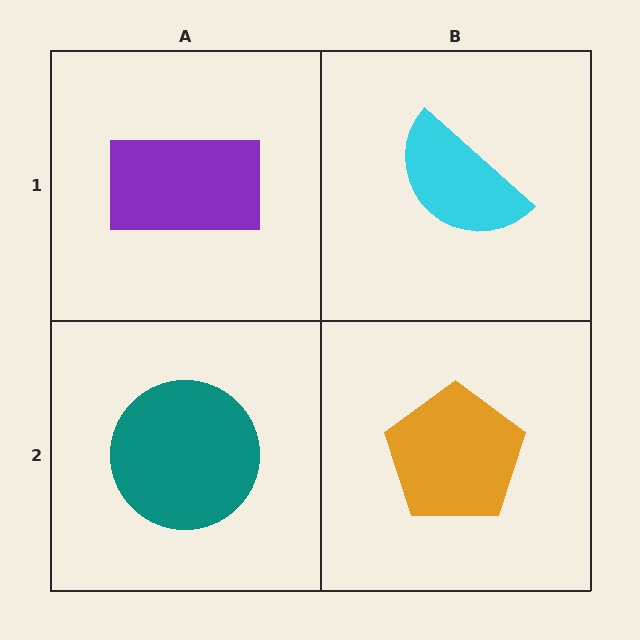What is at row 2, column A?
A teal circle.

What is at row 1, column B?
A cyan semicircle.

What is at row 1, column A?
A purple rectangle.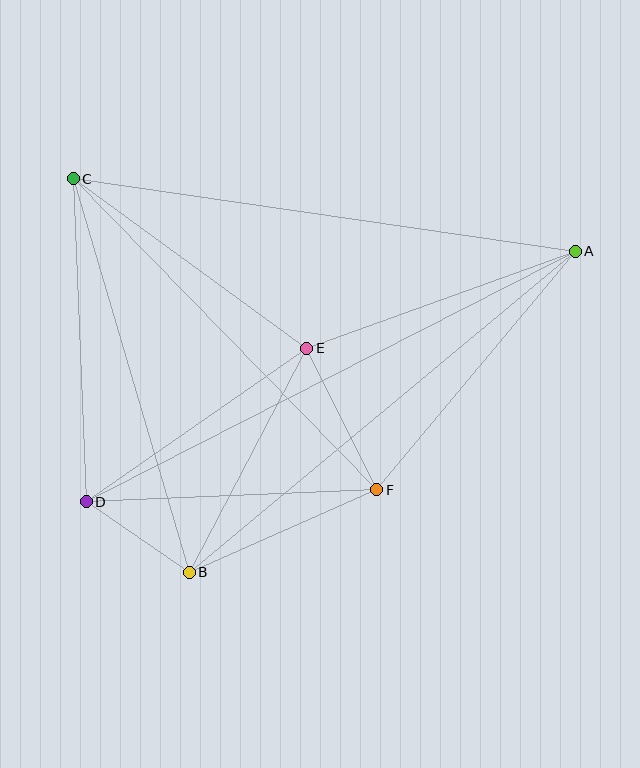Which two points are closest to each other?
Points B and D are closest to each other.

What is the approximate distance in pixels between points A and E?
The distance between A and E is approximately 286 pixels.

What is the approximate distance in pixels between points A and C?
The distance between A and C is approximately 507 pixels.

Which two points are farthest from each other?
Points A and D are farthest from each other.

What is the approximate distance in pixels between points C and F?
The distance between C and F is approximately 434 pixels.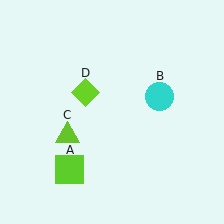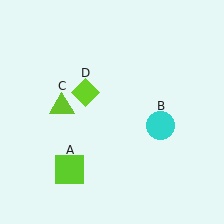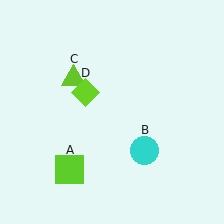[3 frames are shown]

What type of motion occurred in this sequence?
The cyan circle (object B), lime triangle (object C) rotated clockwise around the center of the scene.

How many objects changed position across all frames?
2 objects changed position: cyan circle (object B), lime triangle (object C).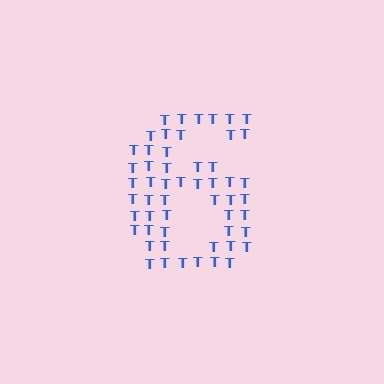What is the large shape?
The large shape is the digit 6.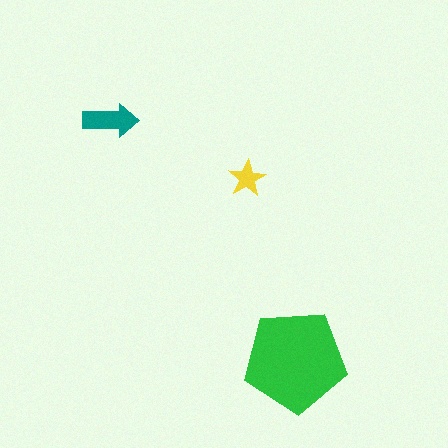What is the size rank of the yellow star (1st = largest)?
3rd.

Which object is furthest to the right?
The green pentagon is rightmost.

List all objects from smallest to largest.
The yellow star, the teal arrow, the green pentagon.